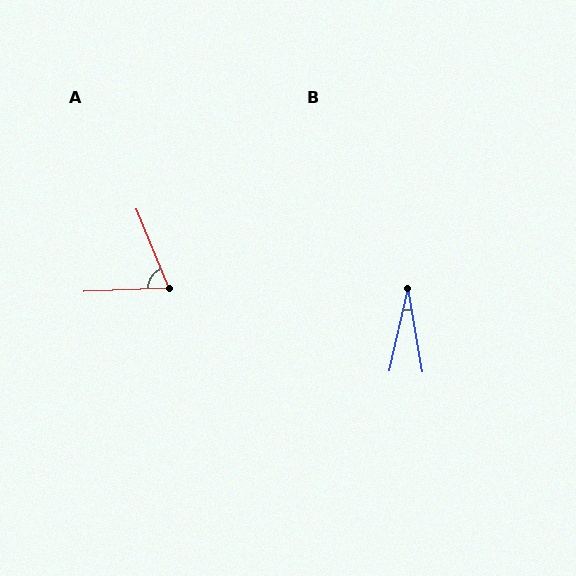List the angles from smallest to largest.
B (23°), A (70°).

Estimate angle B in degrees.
Approximately 23 degrees.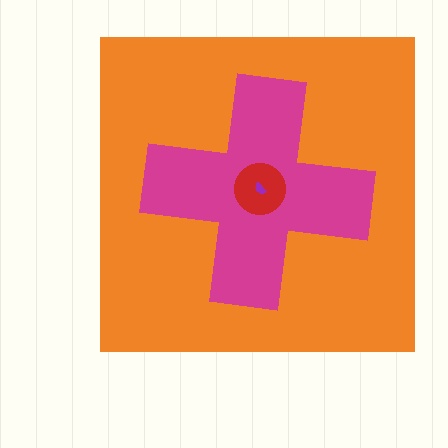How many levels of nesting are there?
4.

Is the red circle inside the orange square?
Yes.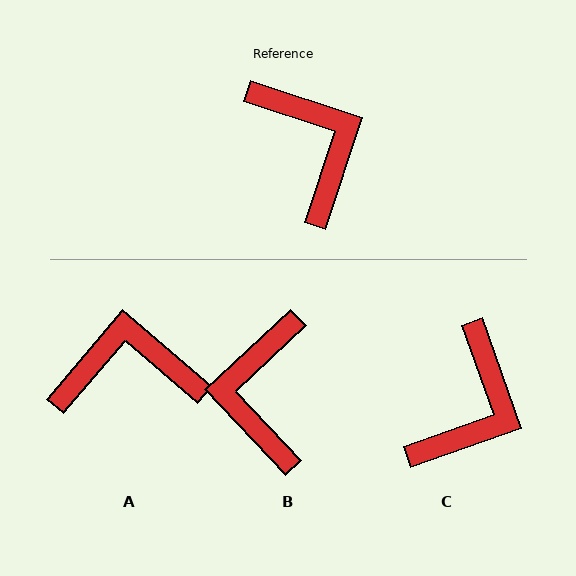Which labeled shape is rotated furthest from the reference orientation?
B, about 151 degrees away.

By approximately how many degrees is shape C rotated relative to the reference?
Approximately 52 degrees clockwise.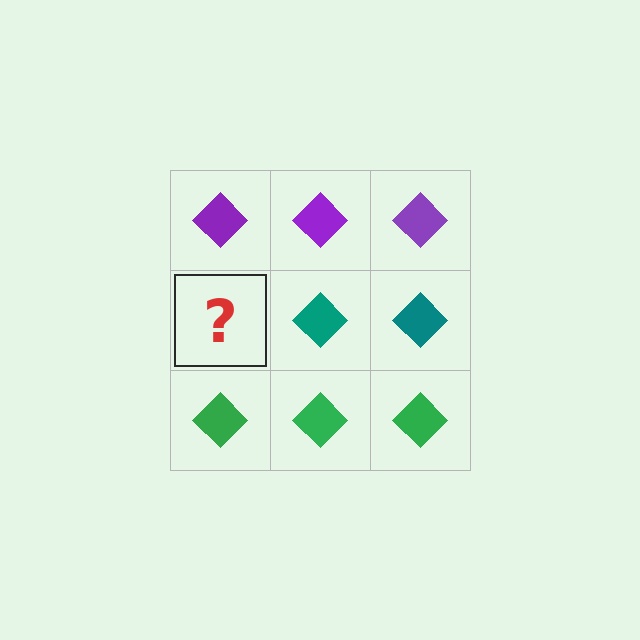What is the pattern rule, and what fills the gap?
The rule is that each row has a consistent color. The gap should be filled with a teal diamond.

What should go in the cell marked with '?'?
The missing cell should contain a teal diamond.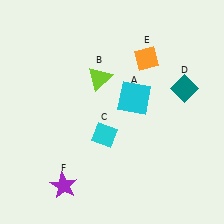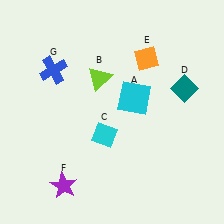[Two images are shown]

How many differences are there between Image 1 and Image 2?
There is 1 difference between the two images.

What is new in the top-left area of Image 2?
A blue cross (G) was added in the top-left area of Image 2.